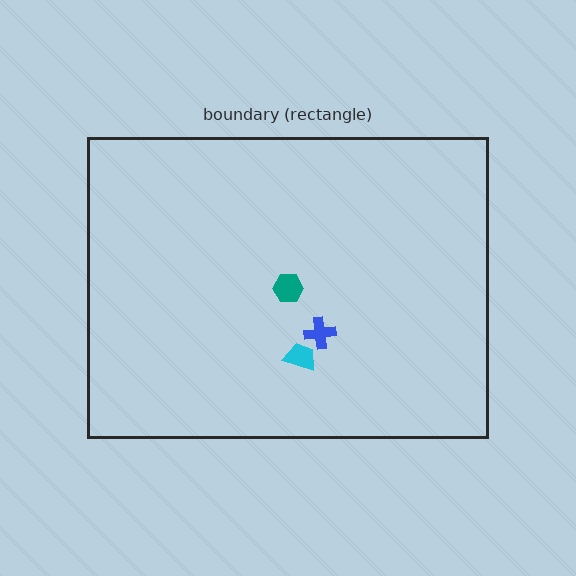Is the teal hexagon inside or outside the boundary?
Inside.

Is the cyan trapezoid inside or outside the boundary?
Inside.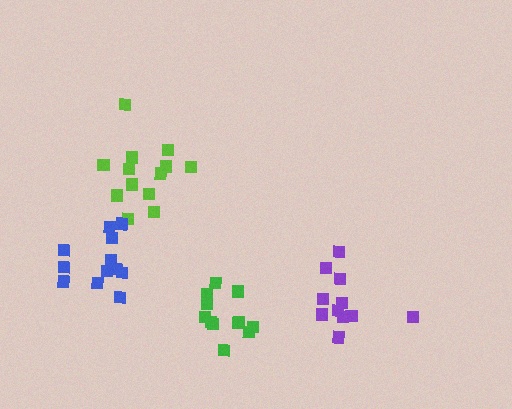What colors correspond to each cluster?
The clusters are colored: green, lime, purple, blue.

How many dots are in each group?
Group 1: 12 dots, Group 2: 13 dots, Group 3: 12 dots, Group 4: 12 dots (49 total).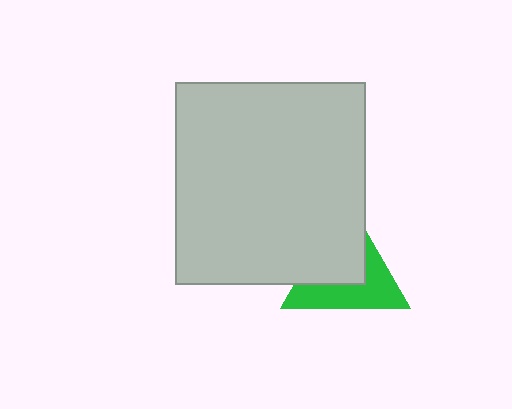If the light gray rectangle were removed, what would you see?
You would see the complete green triangle.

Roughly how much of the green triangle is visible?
About half of it is visible (roughly 49%).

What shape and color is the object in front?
The object in front is a light gray rectangle.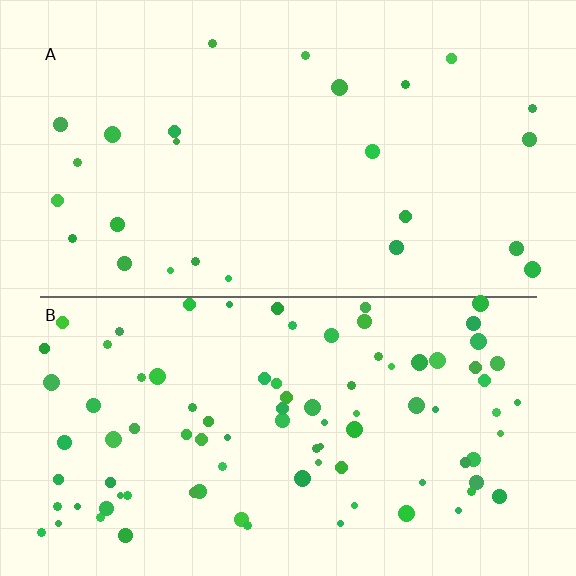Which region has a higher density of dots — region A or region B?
B (the bottom).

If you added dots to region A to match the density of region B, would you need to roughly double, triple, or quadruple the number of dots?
Approximately quadruple.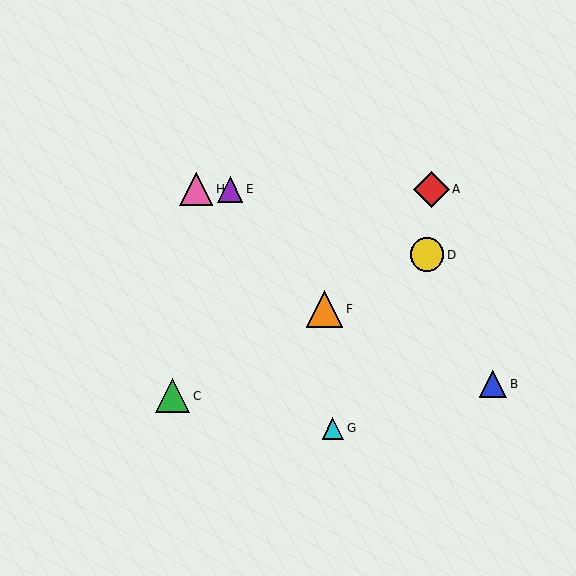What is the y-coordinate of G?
Object G is at y≈428.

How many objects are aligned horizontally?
3 objects (A, E, H) are aligned horizontally.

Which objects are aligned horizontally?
Objects A, E, H are aligned horizontally.